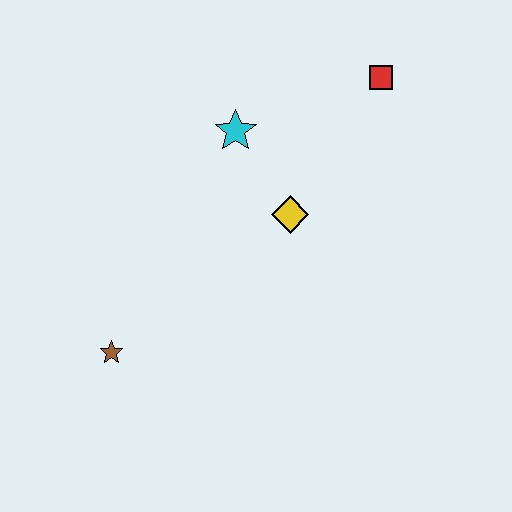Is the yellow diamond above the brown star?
Yes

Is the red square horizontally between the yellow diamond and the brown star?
No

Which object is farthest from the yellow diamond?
The brown star is farthest from the yellow diamond.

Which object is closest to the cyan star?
The yellow diamond is closest to the cyan star.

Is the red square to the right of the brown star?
Yes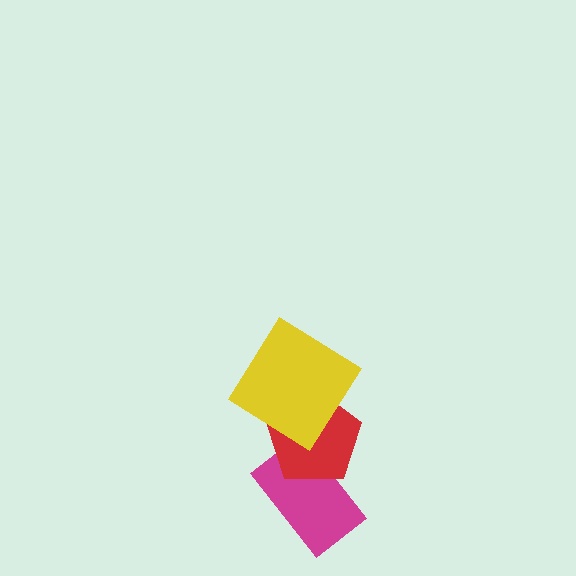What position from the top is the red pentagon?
The red pentagon is 2nd from the top.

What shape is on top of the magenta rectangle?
The red pentagon is on top of the magenta rectangle.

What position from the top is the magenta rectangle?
The magenta rectangle is 3rd from the top.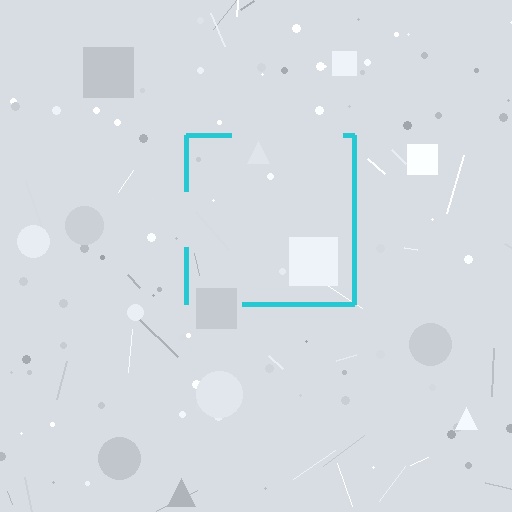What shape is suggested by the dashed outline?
The dashed outline suggests a square.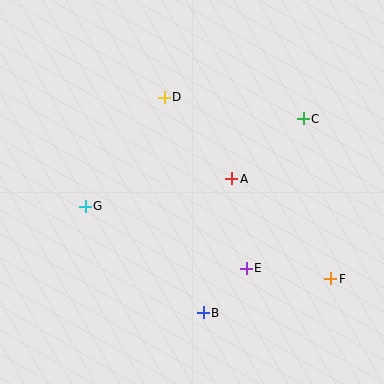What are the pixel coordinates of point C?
Point C is at (303, 119).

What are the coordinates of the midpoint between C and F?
The midpoint between C and F is at (317, 199).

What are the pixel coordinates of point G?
Point G is at (85, 206).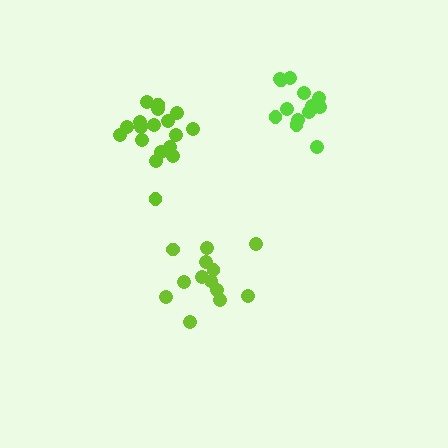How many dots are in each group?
Group 1: 13 dots, Group 2: 14 dots, Group 3: 18 dots (45 total).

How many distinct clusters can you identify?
There are 3 distinct clusters.